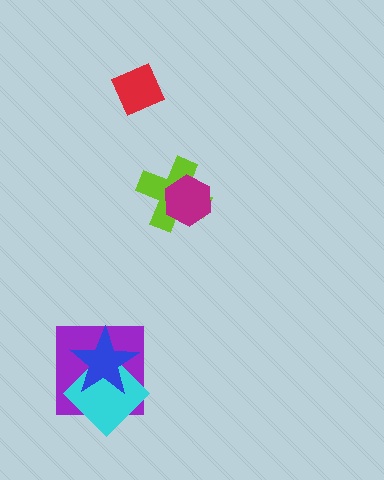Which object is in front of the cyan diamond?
The blue star is in front of the cyan diamond.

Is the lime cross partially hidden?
Yes, it is partially covered by another shape.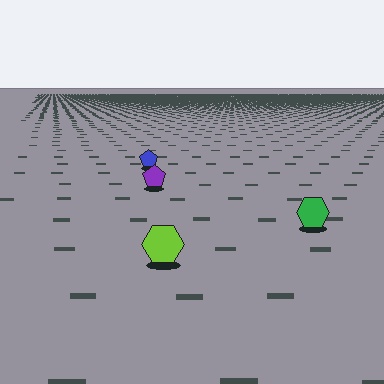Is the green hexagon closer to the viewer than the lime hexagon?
No. The lime hexagon is closer — you can tell from the texture gradient: the ground texture is coarser near it.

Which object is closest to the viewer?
The lime hexagon is closest. The texture marks near it are larger and more spread out.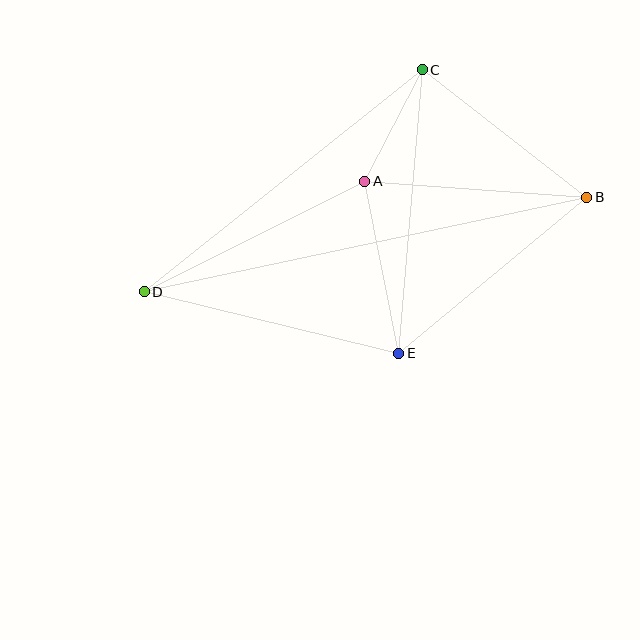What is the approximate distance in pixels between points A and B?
The distance between A and B is approximately 222 pixels.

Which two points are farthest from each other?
Points B and D are farthest from each other.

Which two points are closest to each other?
Points A and C are closest to each other.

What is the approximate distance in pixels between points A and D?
The distance between A and D is approximately 247 pixels.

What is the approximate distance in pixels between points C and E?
The distance between C and E is approximately 285 pixels.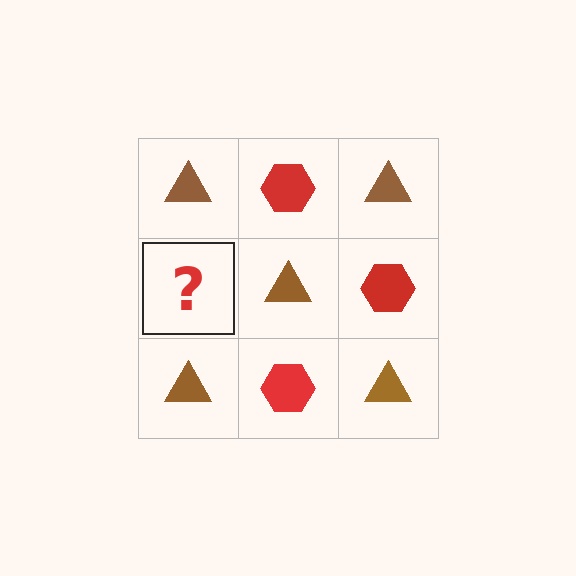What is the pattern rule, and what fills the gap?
The rule is that it alternates brown triangle and red hexagon in a checkerboard pattern. The gap should be filled with a red hexagon.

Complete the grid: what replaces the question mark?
The question mark should be replaced with a red hexagon.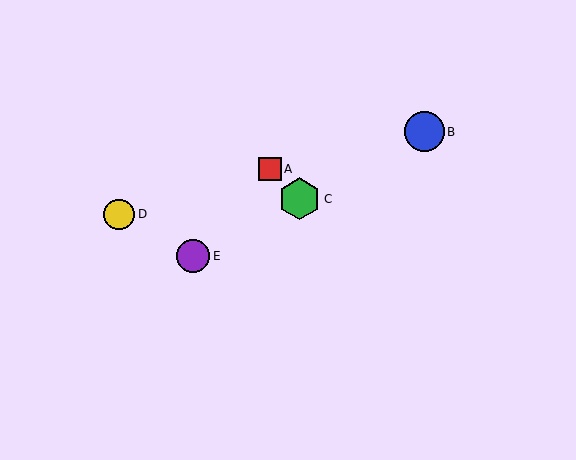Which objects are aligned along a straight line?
Objects B, C, E are aligned along a straight line.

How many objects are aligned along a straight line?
3 objects (B, C, E) are aligned along a straight line.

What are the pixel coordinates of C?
Object C is at (300, 199).